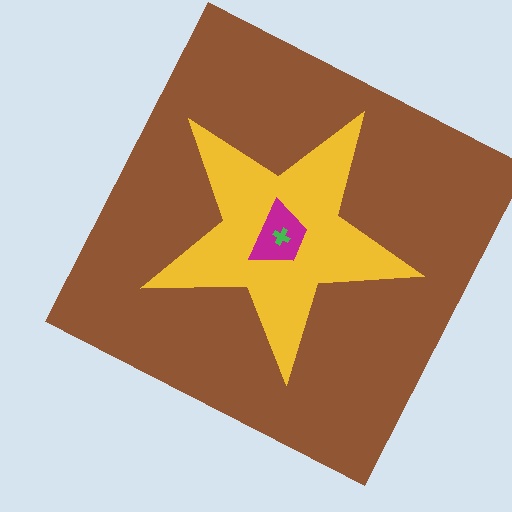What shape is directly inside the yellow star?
The magenta trapezoid.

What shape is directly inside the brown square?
The yellow star.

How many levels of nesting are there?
4.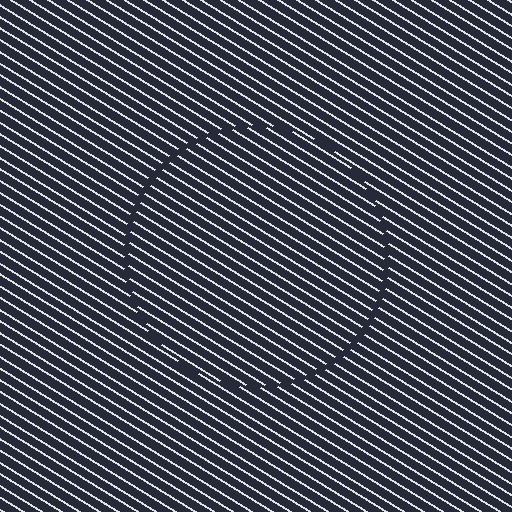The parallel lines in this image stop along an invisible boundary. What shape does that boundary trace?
An illusory circle. The interior of the shape contains the same grating, shifted by half a period — the contour is defined by the phase discontinuity where line-ends from the inner and outer gratings abut.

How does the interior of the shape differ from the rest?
The interior of the shape contains the same grating, shifted by half a period — the contour is defined by the phase discontinuity where line-ends from the inner and outer gratings abut.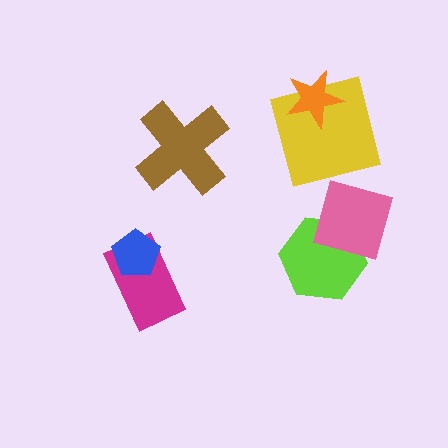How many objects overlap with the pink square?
1 object overlaps with the pink square.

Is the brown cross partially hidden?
No, no other shape covers it.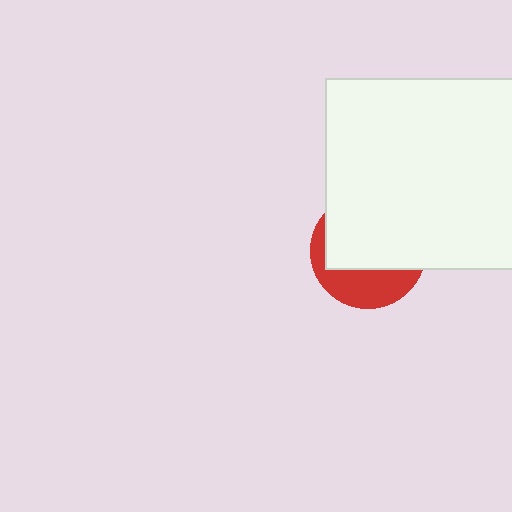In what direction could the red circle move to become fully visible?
The red circle could move down. That would shift it out from behind the white rectangle entirely.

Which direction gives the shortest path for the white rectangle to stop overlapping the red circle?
Moving up gives the shortest separation.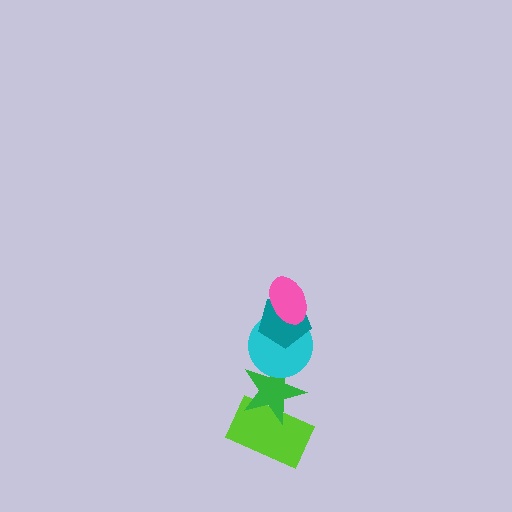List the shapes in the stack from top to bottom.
From top to bottom: the pink ellipse, the teal pentagon, the cyan circle, the green star, the lime rectangle.